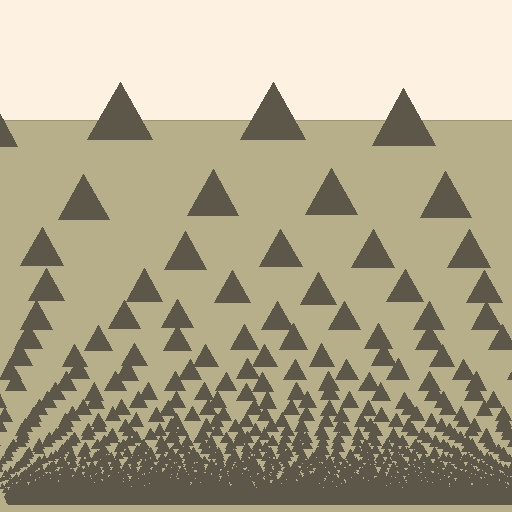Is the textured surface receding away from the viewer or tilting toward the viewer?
The surface appears to tilt toward the viewer. Texture elements get larger and sparser toward the top.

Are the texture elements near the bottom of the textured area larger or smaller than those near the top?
Smaller. The gradient is inverted — elements near the bottom are smaller and denser.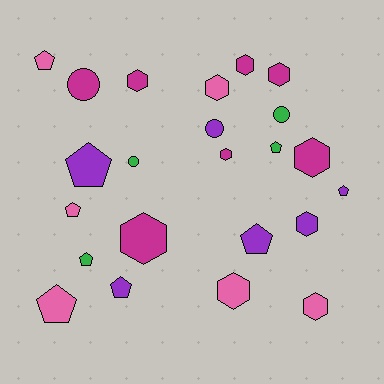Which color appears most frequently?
Magenta, with 7 objects.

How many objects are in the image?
There are 23 objects.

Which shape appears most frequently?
Hexagon, with 10 objects.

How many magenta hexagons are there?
There are 6 magenta hexagons.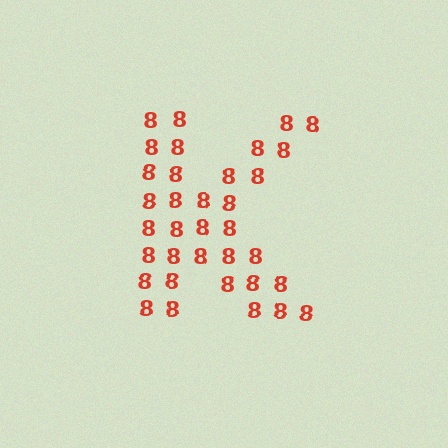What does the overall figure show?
The overall figure shows the letter K.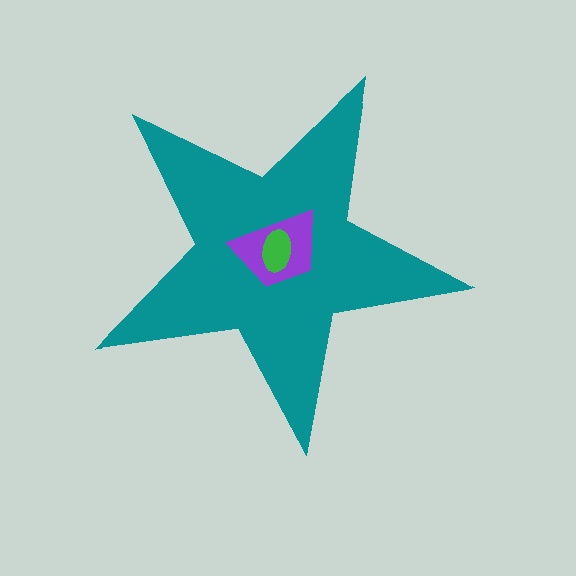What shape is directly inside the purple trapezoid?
The green ellipse.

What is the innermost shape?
The green ellipse.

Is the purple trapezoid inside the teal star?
Yes.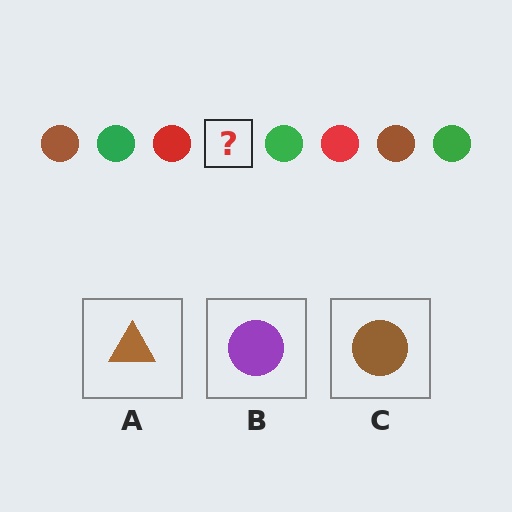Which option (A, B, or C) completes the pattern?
C.